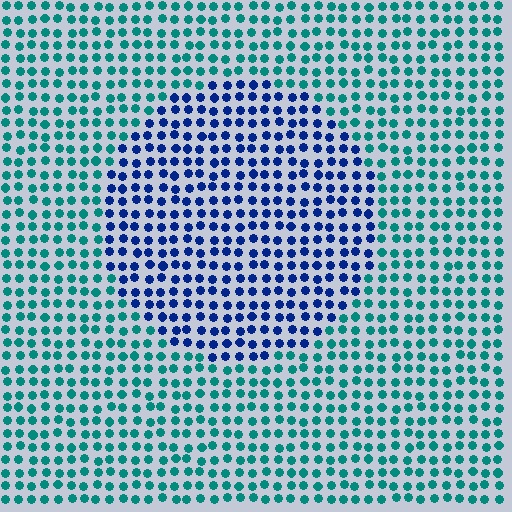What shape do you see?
I see a circle.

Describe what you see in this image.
The image is filled with small teal elements in a uniform arrangement. A circle-shaped region is visible where the elements are tinted to a slightly different hue, forming a subtle color boundary.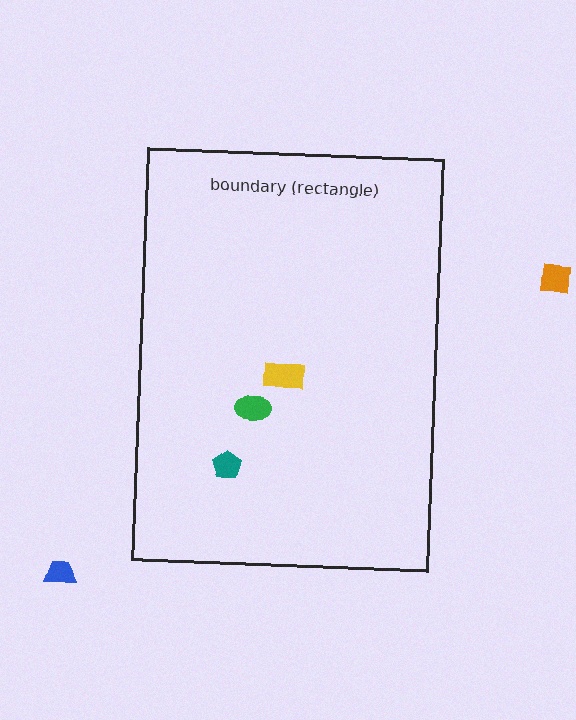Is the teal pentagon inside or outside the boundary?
Inside.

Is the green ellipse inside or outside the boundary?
Inside.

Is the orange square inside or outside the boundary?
Outside.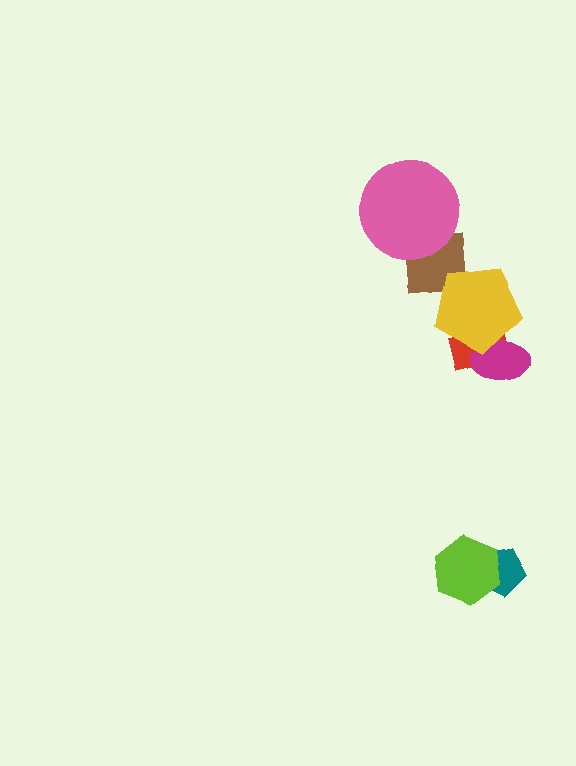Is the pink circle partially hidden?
No, no other shape covers it.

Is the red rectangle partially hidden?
Yes, it is partially covered by another shape.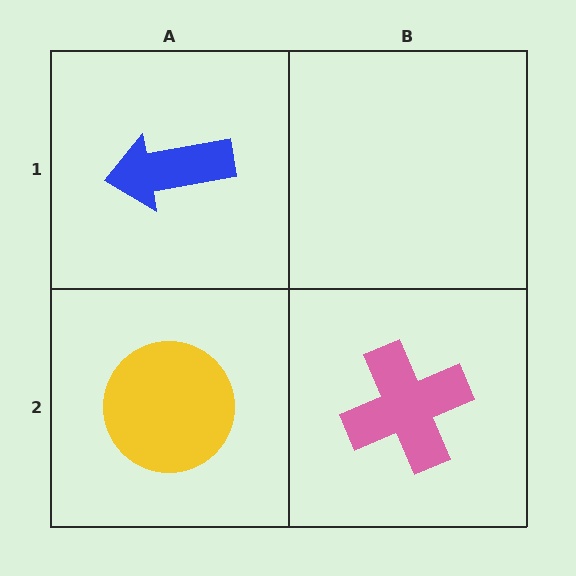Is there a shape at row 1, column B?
No, that cell is empty.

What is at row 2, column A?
A yellow circle.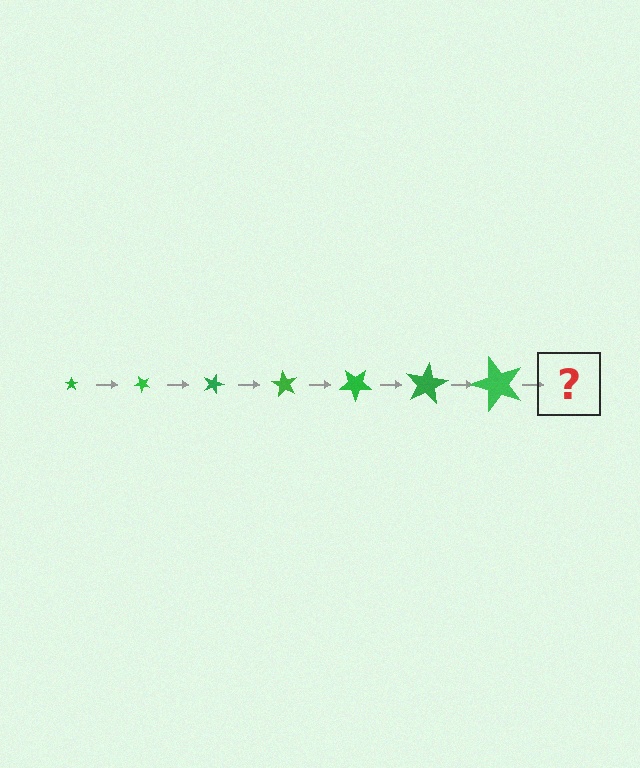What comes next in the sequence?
The next element should be a star, larger than the previous one and rotated 315 degrees from the start.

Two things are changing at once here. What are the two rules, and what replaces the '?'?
The two rules are that the star grows larger each step and it rotates 45 degrees each step. The '?' should be a star, larger than the previous one and rotated 315 degrees from the start.